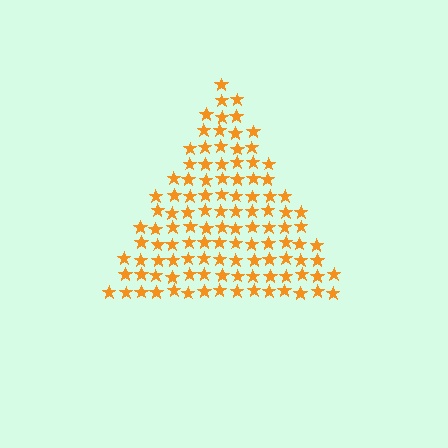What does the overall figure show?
The overall figure shows a triangle.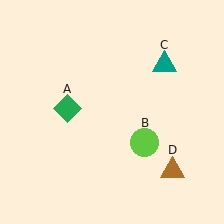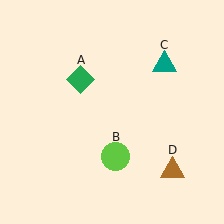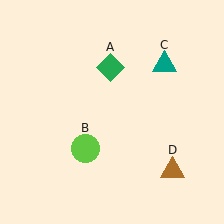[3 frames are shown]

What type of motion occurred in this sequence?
The green diamond (object A), lime circle (object B) rotated clockwise around the center of the scene.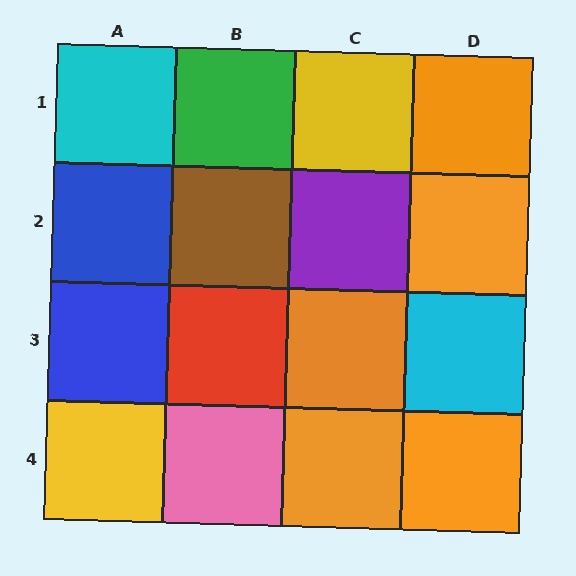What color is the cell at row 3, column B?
Red.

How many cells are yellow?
2 cells are yellow.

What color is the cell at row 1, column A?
Cyan.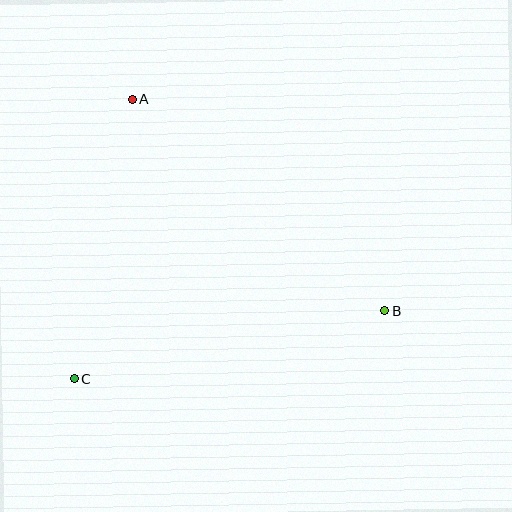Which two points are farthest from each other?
Points A and B are farthest from each other.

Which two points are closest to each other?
Points A and C are closest to each other.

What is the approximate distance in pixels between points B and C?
The distance between B and C is approximately 318 pixels.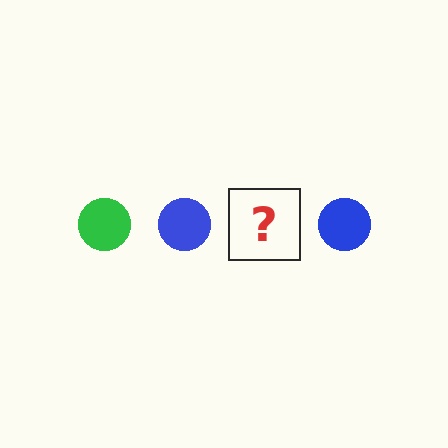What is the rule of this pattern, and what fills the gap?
The rule is that the pattern cycles through green, blue circles. The gap should be filled with a green circle.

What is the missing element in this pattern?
The missing element is a green circle.